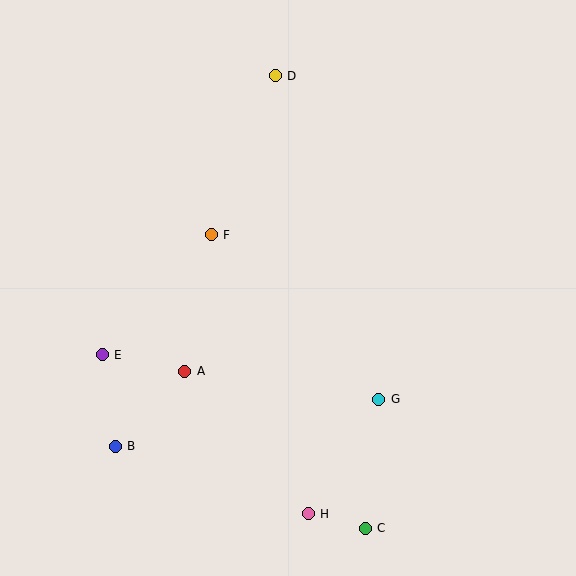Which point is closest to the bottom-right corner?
Point C is closest to the bottom-right corner.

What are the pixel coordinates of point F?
Point F is at (211, 235).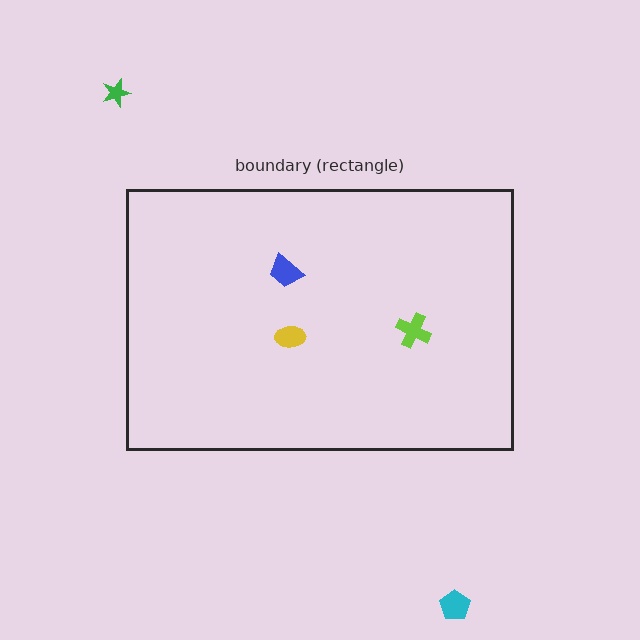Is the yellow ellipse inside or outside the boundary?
Inside.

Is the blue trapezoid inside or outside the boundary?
Inside.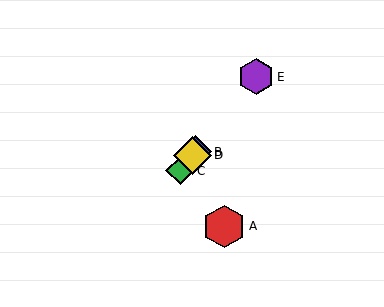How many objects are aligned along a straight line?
4 objects (B, C, D, E) are aligned along a straight line.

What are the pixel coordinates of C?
Object C is at (180, 171).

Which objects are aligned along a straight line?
Objects B, C, D, E are aligned along a straight line.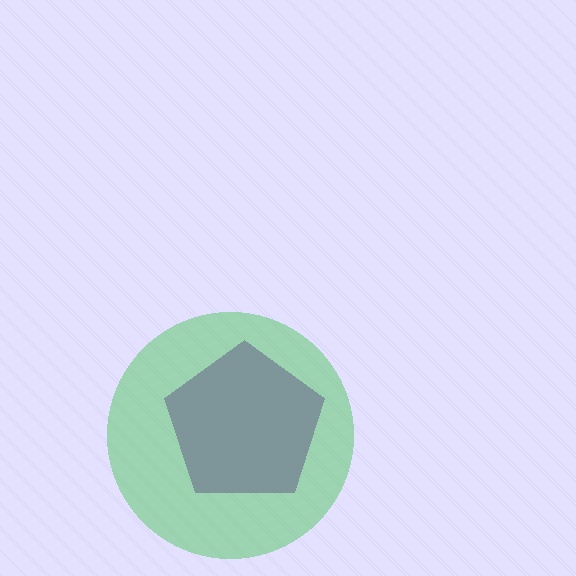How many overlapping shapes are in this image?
There are 2 overlapping shapes in the image.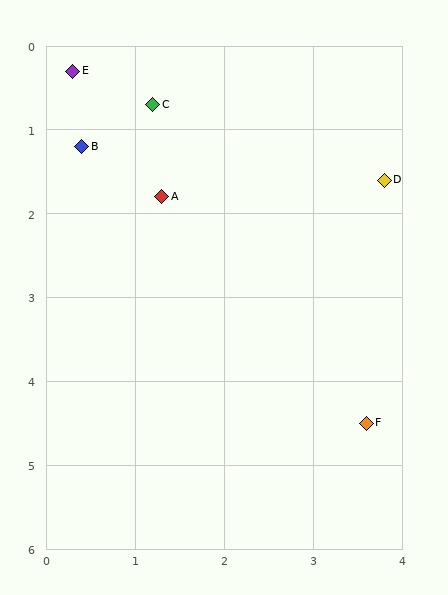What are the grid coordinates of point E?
Point E is at approximately (0.3, 0.3).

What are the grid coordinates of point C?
Point C is at approximately (1.2, 0.7).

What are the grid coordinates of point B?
Point B is at approximately (0.4, 1.2).